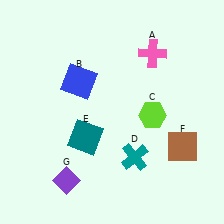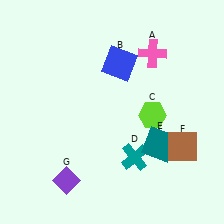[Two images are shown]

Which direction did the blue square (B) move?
The blue square (B) moved right.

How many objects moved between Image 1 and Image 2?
2 objects moved between the two images.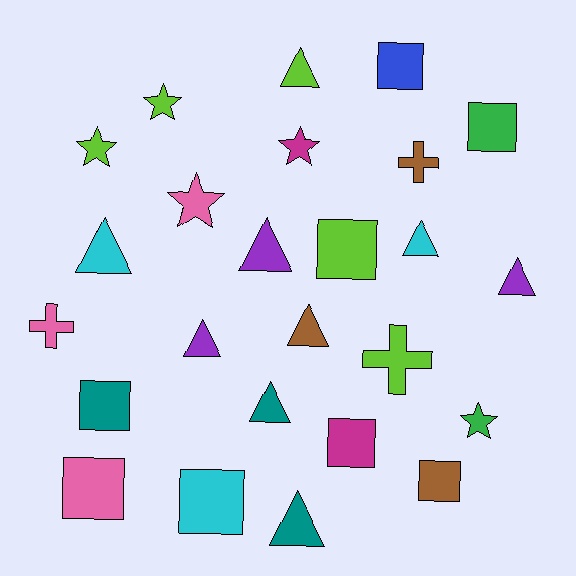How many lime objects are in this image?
There are 5 lime objects.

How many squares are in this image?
There are 8 squares.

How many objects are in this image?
There are 25 objects.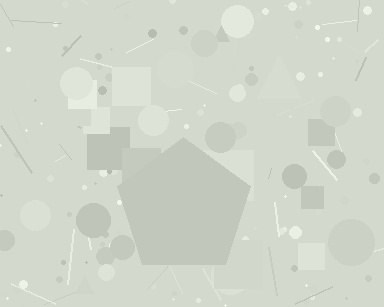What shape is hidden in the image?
A pentagon is hidden in the image.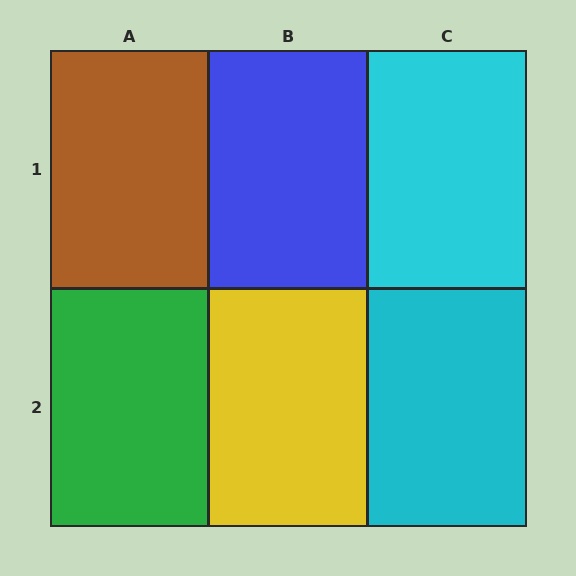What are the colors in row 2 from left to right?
Green, yellow, cyan.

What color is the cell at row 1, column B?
Blue.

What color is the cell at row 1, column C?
Cyan.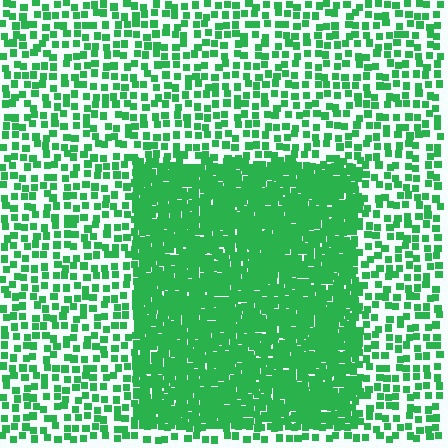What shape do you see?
I see a rectangle.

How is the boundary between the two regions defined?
The boundary is defined by a change in element density (approximately 2.8x ratio). All elements are the same color, size, and shape.